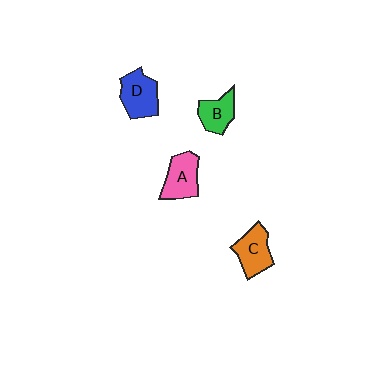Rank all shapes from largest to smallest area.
From largest to smallest: D (blue), A (pink), C (orange), B (green).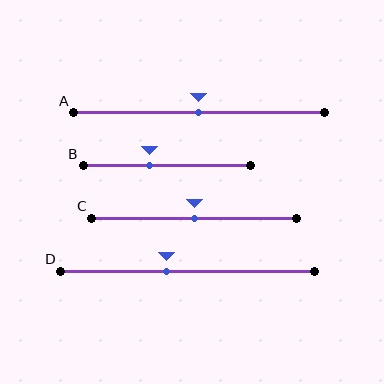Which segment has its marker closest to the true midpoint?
Segment A has its marker closest to the true midpoint.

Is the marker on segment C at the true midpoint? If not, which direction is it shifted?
Yes, the marker on segment C is at the true midpoint.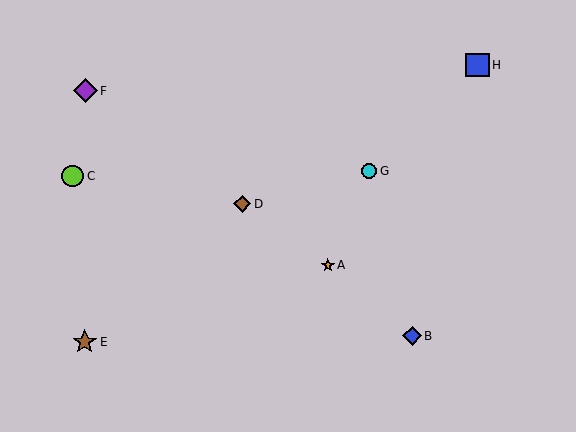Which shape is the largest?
The brown star (labeled E) is the largest.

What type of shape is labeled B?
Shape B is a blue diamond.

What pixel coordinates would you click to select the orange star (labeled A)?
Click at (328, 265) to select the orange star A.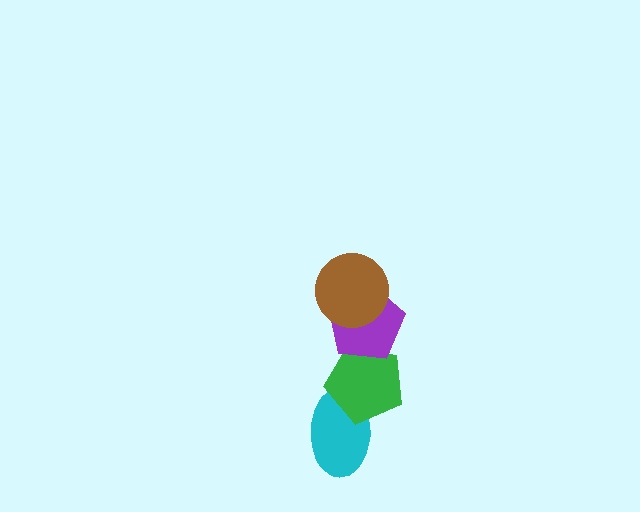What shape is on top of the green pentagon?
The purple pentagon is on top of the green pentagon.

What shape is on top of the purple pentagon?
The brown circle is on top of the purple pentagon.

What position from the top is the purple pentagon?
The purple pentagon is 2nd from the top.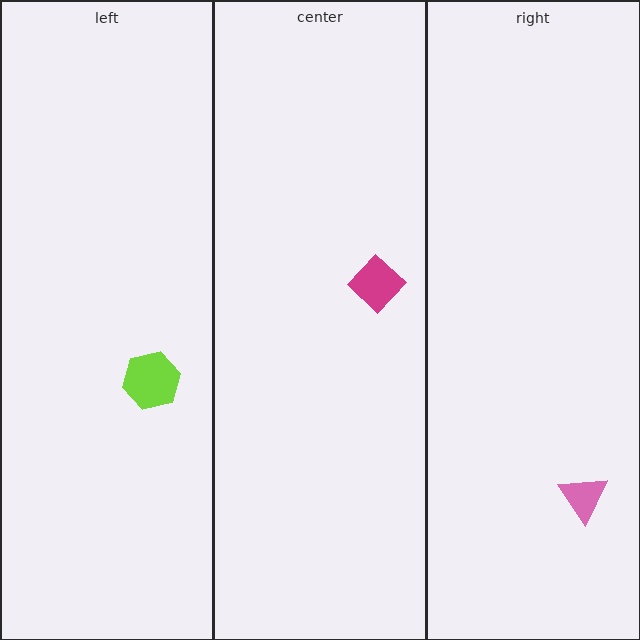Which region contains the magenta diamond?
The center region.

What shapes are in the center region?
The magenta diamond.